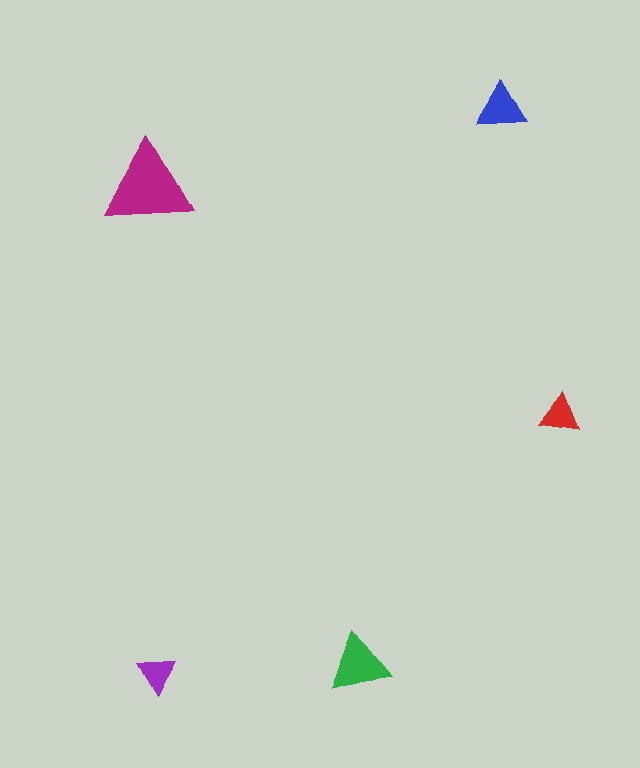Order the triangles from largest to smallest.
the magenta one, the green one, the blue one, the red one, the purple one.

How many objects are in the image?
There are 5 objects in the image.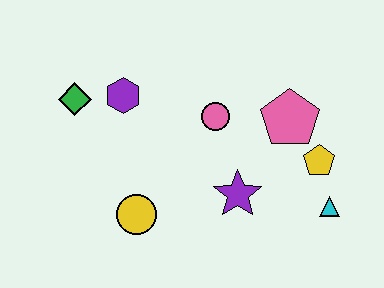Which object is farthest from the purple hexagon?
The cyan triangle is farthest from the purple hexagon.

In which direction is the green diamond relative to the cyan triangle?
The green diamond is to the left of the cyan triangle.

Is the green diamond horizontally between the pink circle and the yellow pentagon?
No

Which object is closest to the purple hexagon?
The green diamond is closest to the purple hexagon.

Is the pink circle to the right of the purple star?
No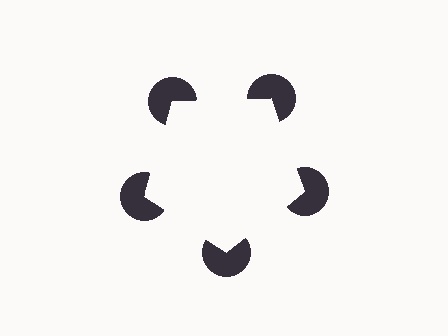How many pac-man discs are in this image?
There are 5 — one at each vertex of the illusory pentagon.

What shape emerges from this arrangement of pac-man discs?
An illusory pentagon — its edges are inferred from the aligned wedge cuts in the pac-man discs, not physically drawn.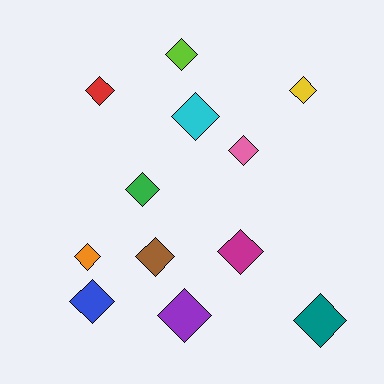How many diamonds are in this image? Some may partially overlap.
There are 12 diamonds.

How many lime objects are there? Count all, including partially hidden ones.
There is 1 lime object.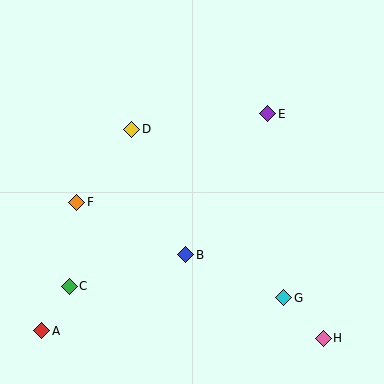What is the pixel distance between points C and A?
The distance between C and A is 53 pixels.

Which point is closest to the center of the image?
Point B at (186, 255) is closest to the center.